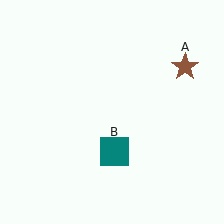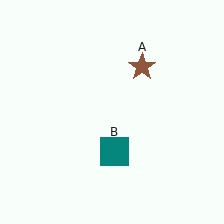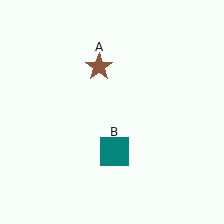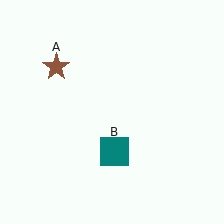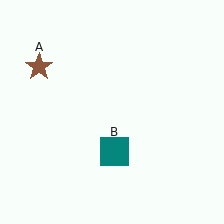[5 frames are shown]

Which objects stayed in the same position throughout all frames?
Teal square (object B) remained stationary.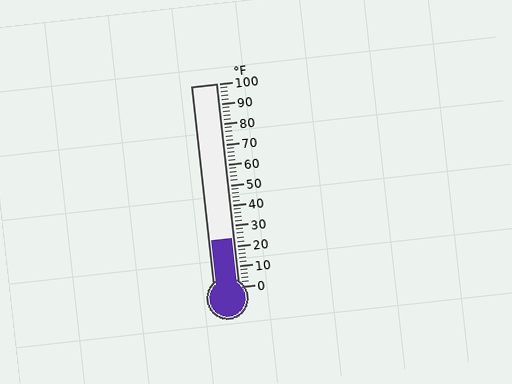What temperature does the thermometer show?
The thermometer shows approximately 24°F.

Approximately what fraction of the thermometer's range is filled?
The thermometer is filled to approximately 25% of its range.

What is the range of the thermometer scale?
The thermometer scale ranges from 0°F to 100°F.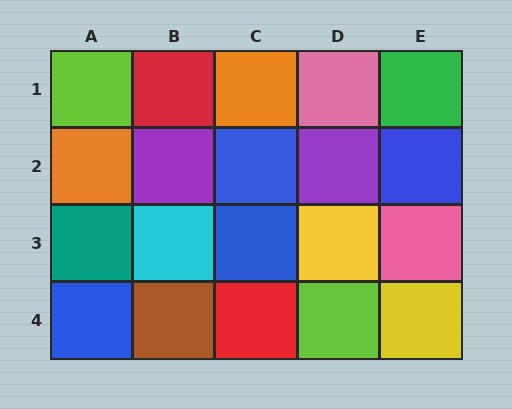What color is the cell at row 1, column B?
Red.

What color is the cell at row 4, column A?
Blue.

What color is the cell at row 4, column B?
Brown.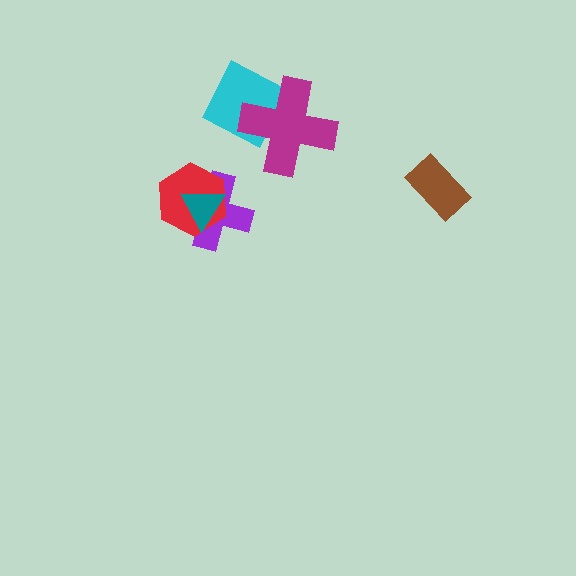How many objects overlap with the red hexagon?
2 objects overlap with the red hexagon.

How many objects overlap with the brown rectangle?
0 objects overlap with the brown rectangle.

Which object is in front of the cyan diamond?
The magenta cross is in front of the cyan diamond.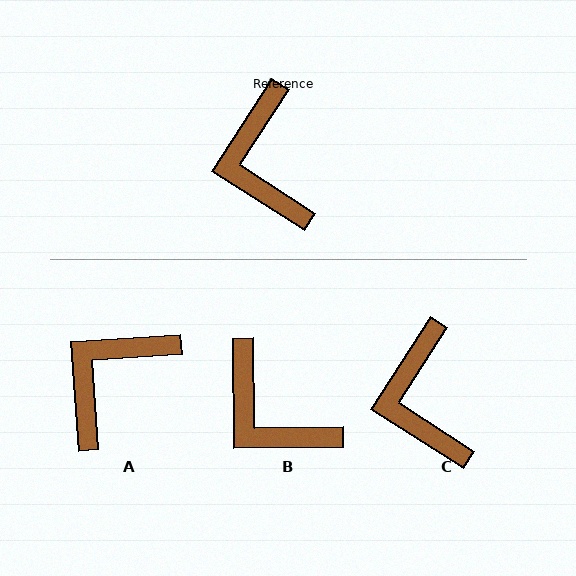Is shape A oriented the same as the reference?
No, it is off by about 53 degrees.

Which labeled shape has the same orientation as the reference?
C.